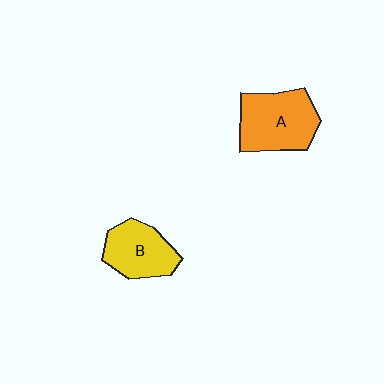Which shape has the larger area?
Shape A (orange).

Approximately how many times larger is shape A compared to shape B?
Approximately 1.3 times.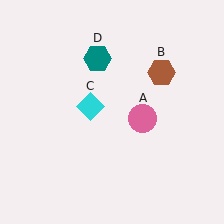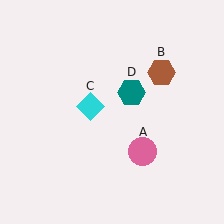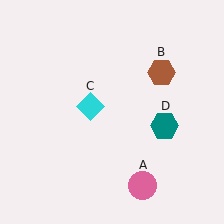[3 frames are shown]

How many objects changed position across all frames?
2 objects changed position: pink circle (object A), teal hexagon (object D).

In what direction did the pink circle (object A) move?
The pink circle (object A) moved down.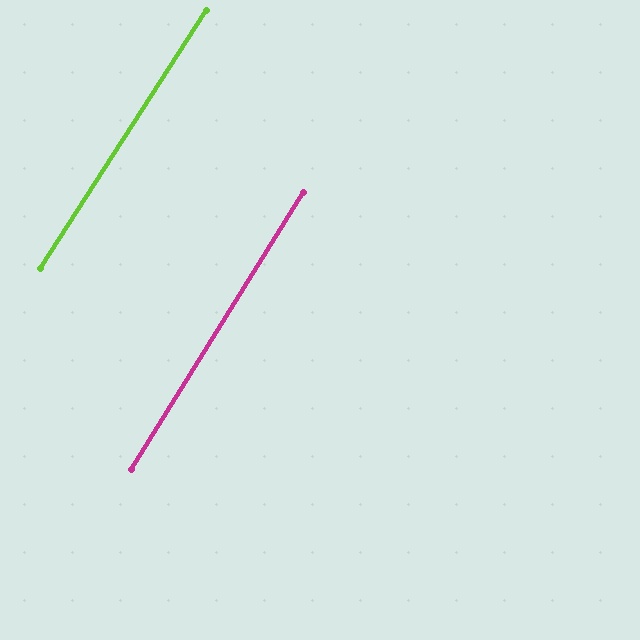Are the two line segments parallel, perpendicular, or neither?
Parallel — their directions differ by only 1.1°.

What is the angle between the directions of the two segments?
Approximately 1 degree.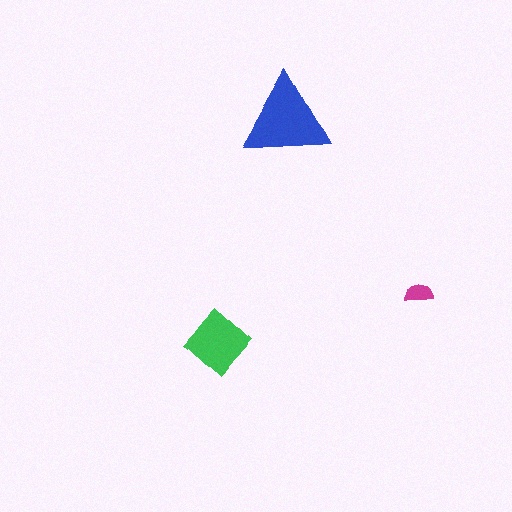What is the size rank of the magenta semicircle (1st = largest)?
3rd.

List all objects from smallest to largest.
The magenta semicircle, the green diamond, the blue triangle.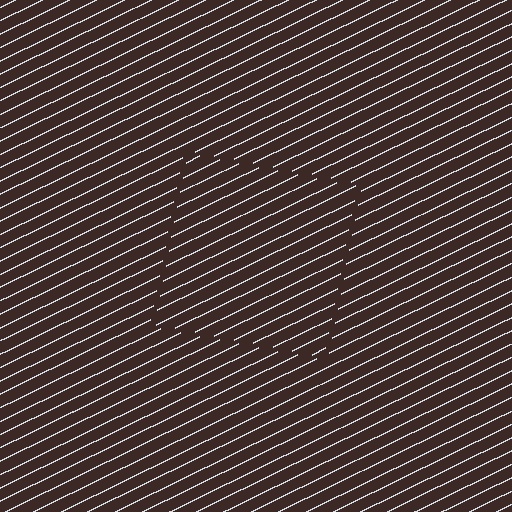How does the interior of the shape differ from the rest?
The interior of the shape contains the same grating, shifted by half a period — the contour is defined by the phase discontinuity where line-ends from the inner and outer gratings abut.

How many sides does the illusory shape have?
4 sides — the line-ends trace a square.